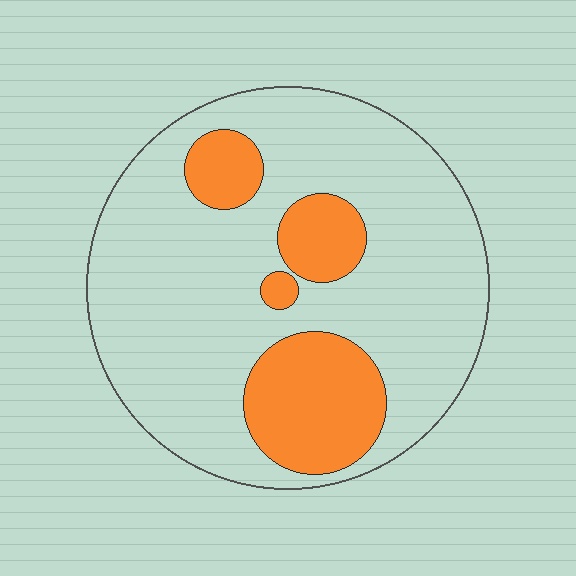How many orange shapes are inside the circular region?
4.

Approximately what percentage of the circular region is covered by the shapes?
Approximately 25%.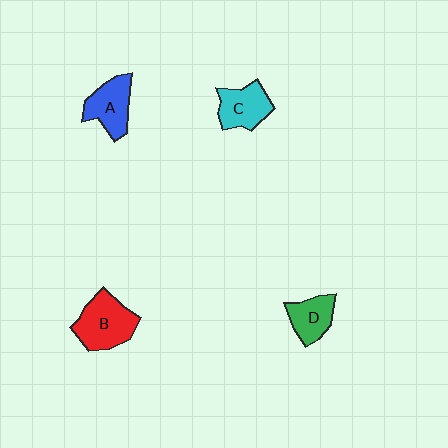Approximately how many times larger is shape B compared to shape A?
Approximately 1.3 times.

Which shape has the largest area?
Shape B (red).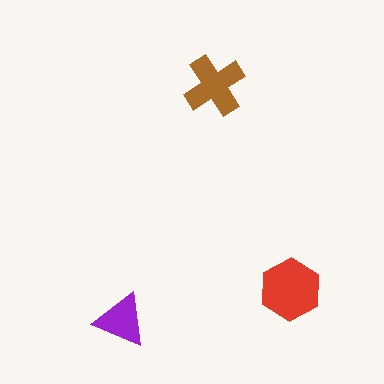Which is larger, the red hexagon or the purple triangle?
The red hexagon.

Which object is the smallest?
The purple triangle.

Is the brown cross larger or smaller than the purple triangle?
Larger.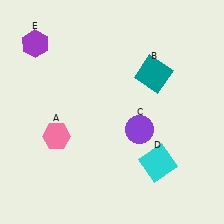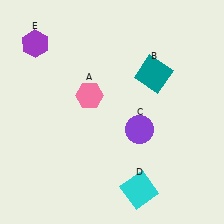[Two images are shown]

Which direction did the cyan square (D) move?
The cyan square (D) moved down.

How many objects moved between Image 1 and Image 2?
2 objects moved between the two images.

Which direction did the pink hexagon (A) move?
The pink hexagon (A) moved up.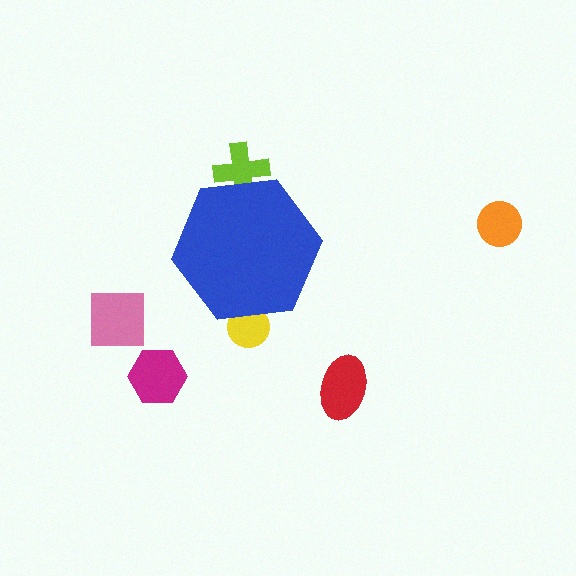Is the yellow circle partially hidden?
Yes, the yellow circle is partially hidden behind the blue hexagon.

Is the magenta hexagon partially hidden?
No, the magenta hexagon is fully visible.